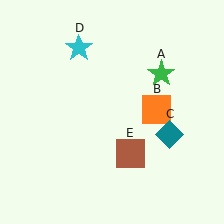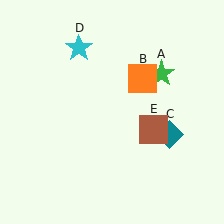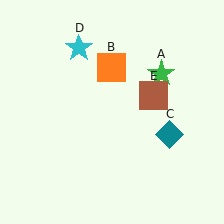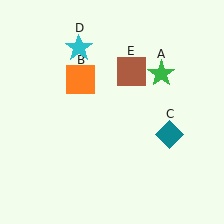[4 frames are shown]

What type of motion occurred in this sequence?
The orange square (object B), brown square (object E) rotated counterclockwise around the center of the scene.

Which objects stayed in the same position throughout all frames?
Green star (object A) and teal diamond (object C) and cyan star (object D) remained stationary.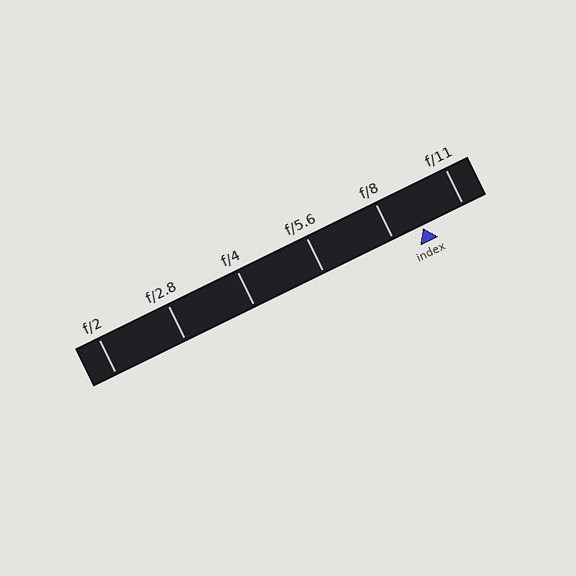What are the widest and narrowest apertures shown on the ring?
The widest aperture shown is f/2 and the narrowest is f/11.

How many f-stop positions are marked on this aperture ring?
There are 6 f-stop positions marked.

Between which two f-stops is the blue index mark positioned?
The index mark is between f/8 and f/11.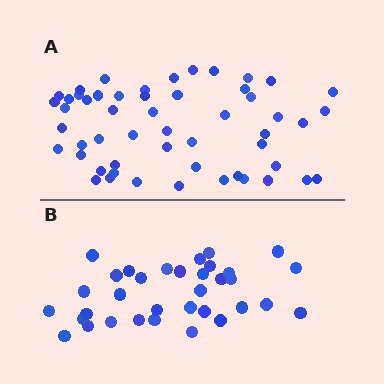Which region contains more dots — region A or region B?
Region A (the top region) has more dots.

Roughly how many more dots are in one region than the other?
Region A has approximately 20 more dots than region B.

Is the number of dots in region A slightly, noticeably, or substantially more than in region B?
Region A has substantially more. The ratio is roughly 1.6 to 1.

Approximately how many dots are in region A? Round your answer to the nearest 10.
About 50 dots. (The exact count is 53, which rounds to 50.)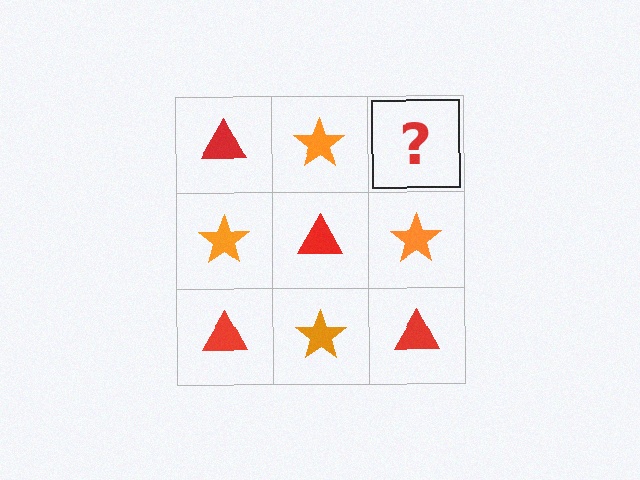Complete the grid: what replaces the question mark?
The question mark should be replaced with a red triangle.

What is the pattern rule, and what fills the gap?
The rule is that it alternates red triangle and orange star in a checkerboard pattern. The gap should be filled with a red triangle.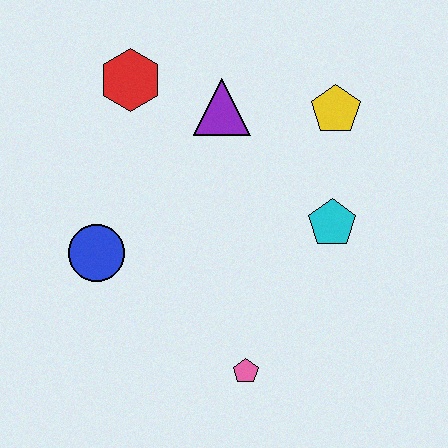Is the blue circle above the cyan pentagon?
No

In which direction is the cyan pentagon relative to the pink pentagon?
The cyan pentagon is above the pink pentagon.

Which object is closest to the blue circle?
The red hexagon is closest to the blue circle.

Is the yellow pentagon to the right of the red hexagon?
Yes